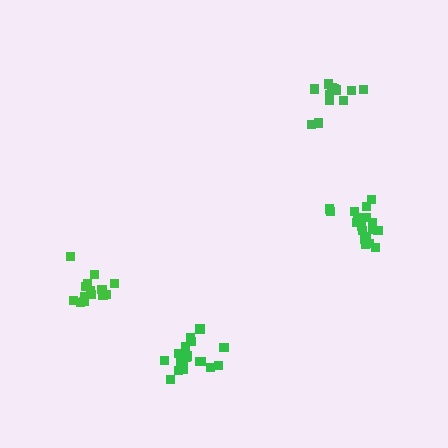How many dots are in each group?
Group 1: 18 dots, Group 2: 18 dots, Group 3: 14 dots, Group 4: 12 dots (62 total).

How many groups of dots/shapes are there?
There are 4 groups.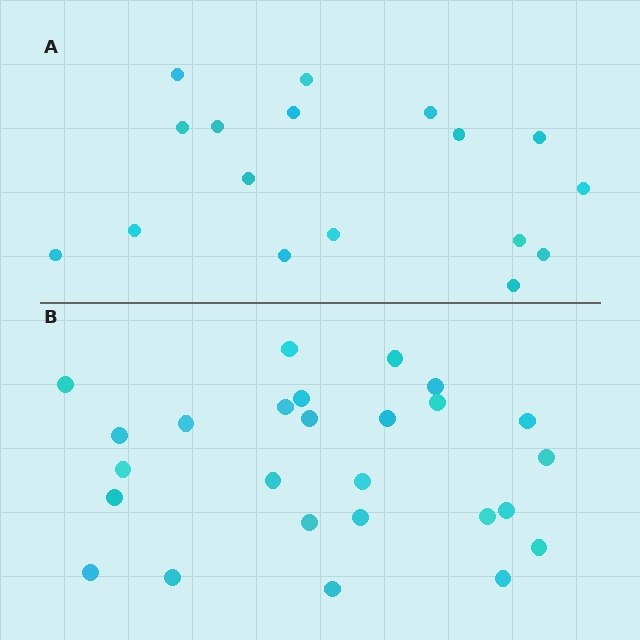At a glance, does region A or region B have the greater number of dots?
Region B (the bottom region) has more dots.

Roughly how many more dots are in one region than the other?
Region B has roughly 8 or so more dots than region A.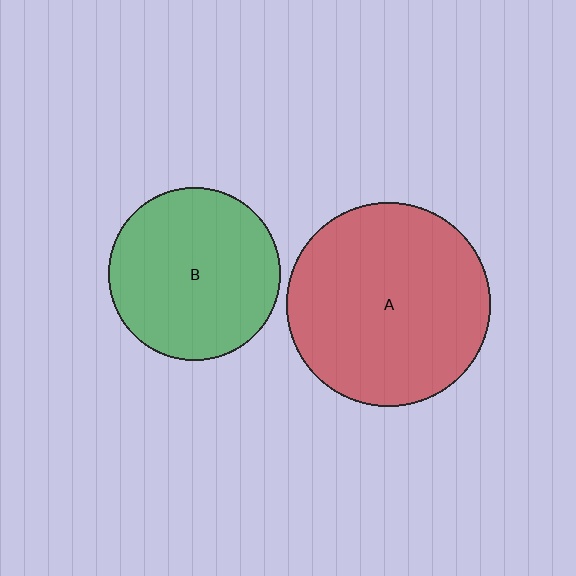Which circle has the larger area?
Circle A (red).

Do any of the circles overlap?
No, none of the circles overlap.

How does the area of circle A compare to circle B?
Approximately 1.4 times.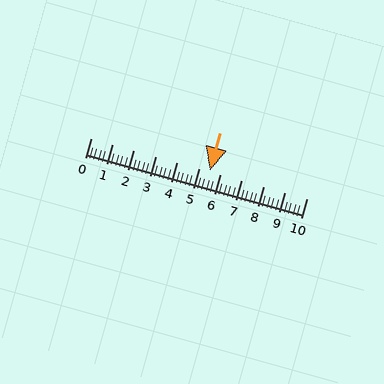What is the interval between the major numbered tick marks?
The major tick marks are spaced 1 units apart.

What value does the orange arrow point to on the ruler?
The orange arrow points to approximately 5.5.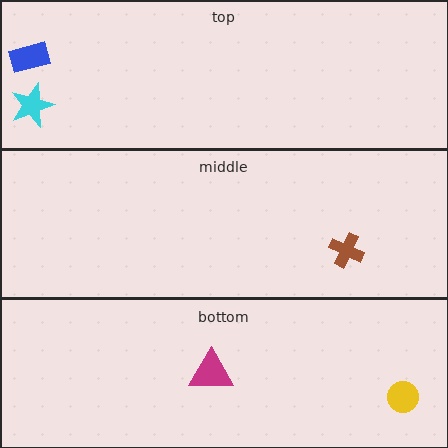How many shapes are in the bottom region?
2.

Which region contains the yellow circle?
The bottom region.